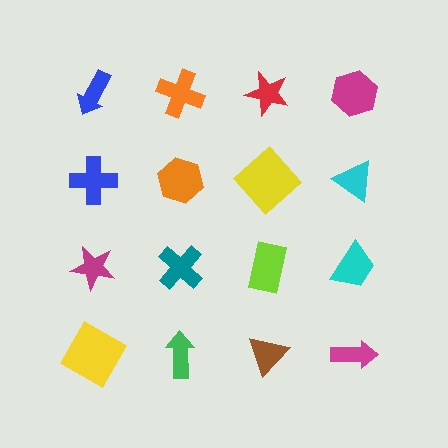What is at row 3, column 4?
A cyan trapezoid.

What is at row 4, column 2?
A green arrow.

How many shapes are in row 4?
4 shapes.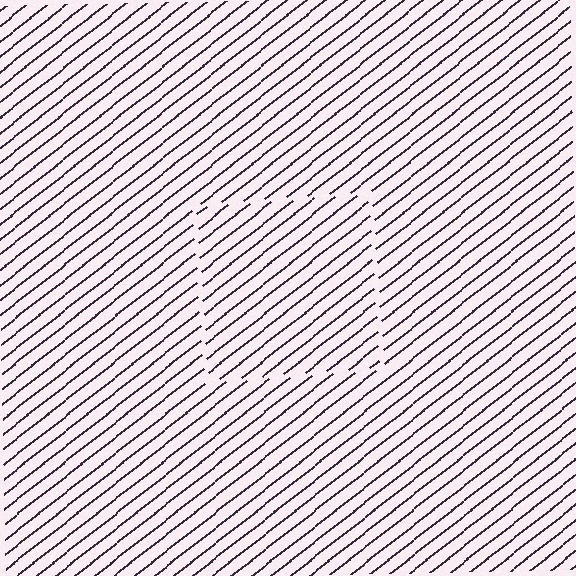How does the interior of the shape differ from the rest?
The interior of the shape contains the same grating, shifted by half a period — the contour is defined by the phase discontinuity where line-ends from the inner and outer gratings abut.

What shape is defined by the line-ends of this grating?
An illusory square. The interior of the shape contains the same grating, shifted by half a period — the contour is defined by the phase discontinuity where line-ends from the inner and outer gratings abut.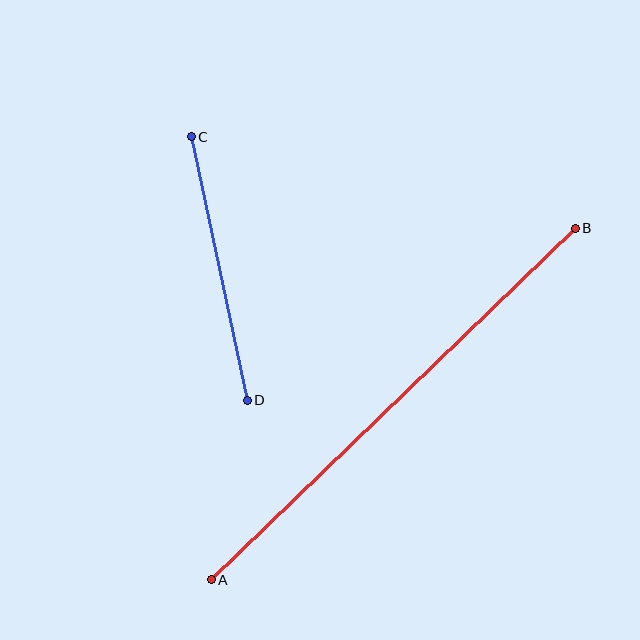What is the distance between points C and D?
The distance is approximately 269 pixels.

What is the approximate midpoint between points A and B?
The midpoint is at approximately (393, 404) pixels.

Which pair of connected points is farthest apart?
Points A and B are farthest apart.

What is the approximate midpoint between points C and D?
The midpoint is at approximately (219, 268) pixels.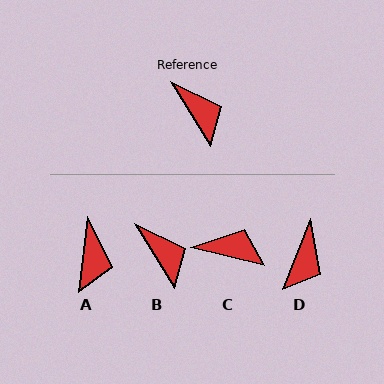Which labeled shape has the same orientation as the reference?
B.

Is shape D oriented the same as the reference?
No, it is off by about 54 degrees.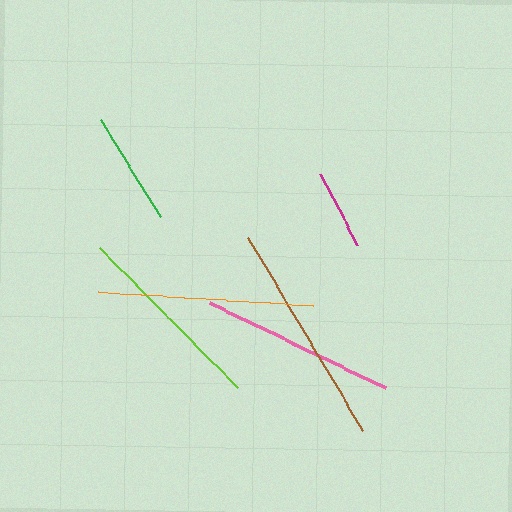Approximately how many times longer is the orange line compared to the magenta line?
The orange line is approximately 2.7 times the length of the magenta line.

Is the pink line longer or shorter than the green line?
The pink line is longer than the green line.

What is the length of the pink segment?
The pink segment is approximately 195 pixels long.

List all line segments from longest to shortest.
From longest to shortest: brown, orange, lime, pink, green, magenta.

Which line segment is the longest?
The brown line is the longest at approximately 224 pixels.